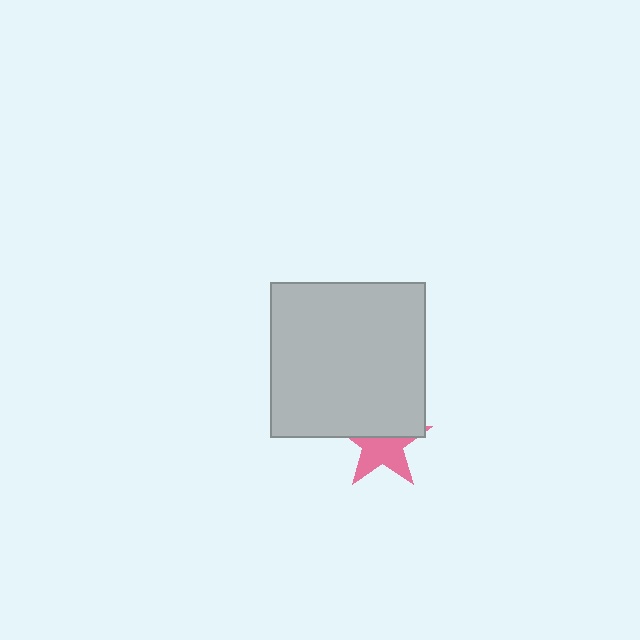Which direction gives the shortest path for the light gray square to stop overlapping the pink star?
Moving up gives the shortest separation.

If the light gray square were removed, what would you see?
You would see the complete pink star.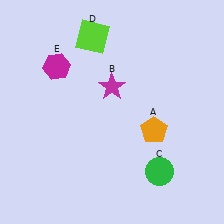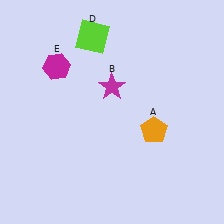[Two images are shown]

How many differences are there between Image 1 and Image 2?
There is 1 difference between the two images.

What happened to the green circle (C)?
The green circle (C) was removed in Image 2. It was in the bottom-right area of Image 1.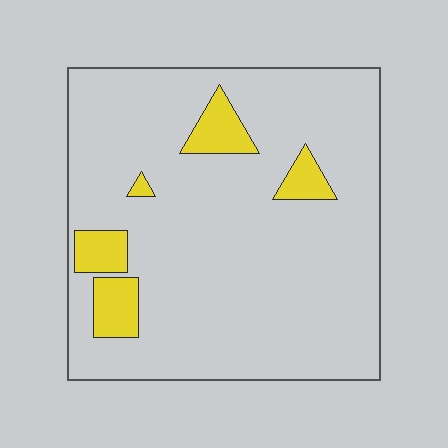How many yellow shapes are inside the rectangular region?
5.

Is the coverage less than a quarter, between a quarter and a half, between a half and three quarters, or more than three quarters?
Less than a quarter.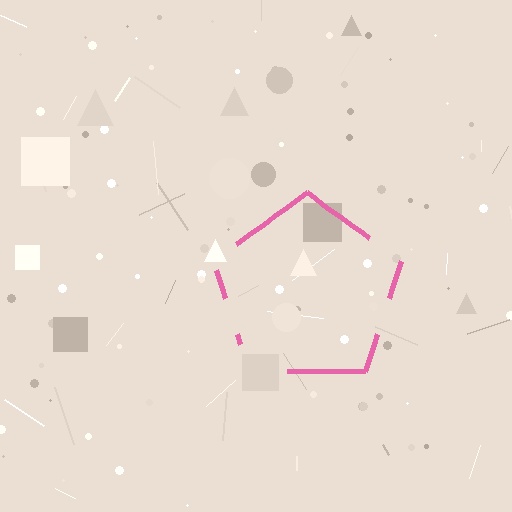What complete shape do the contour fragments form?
The contour fragments form a pentagon.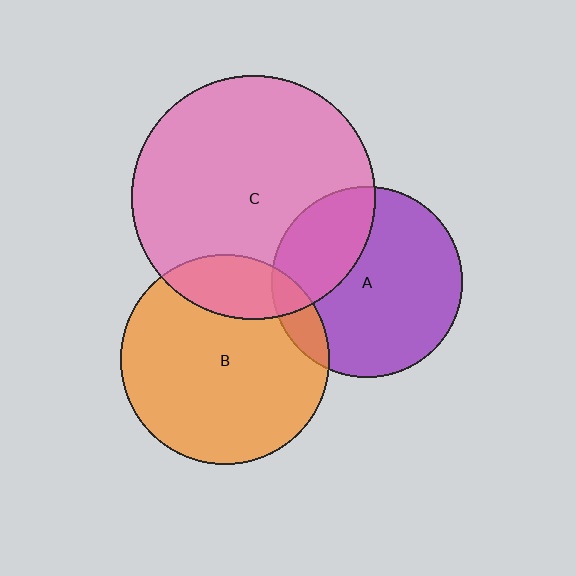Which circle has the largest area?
Circle C (pink).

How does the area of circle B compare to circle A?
Approximately 1.2 times.